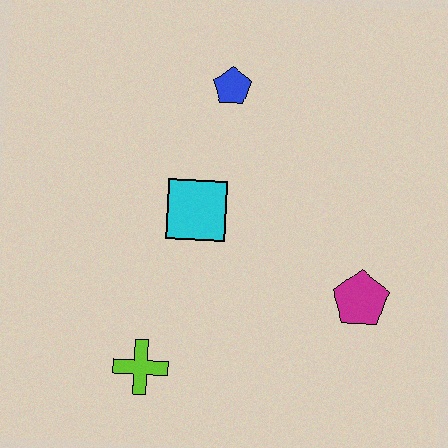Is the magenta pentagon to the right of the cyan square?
Yes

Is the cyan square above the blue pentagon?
No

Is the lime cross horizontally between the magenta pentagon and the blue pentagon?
No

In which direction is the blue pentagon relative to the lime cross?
The blue pentagon is above the lime cross.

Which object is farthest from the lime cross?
The blue pentagon is farthest from the lime cross.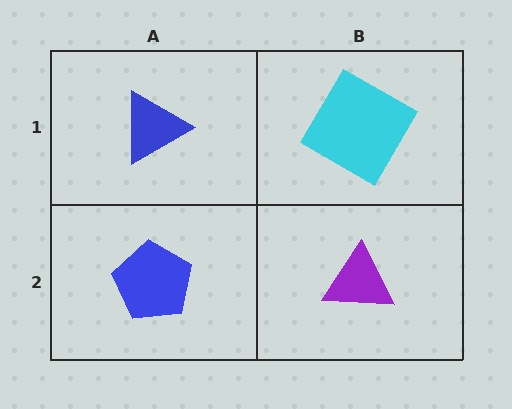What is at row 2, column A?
A blue pentagon.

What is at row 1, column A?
A blue triangle.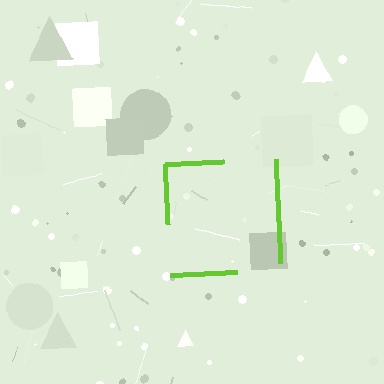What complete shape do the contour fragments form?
The contour fragments form a square.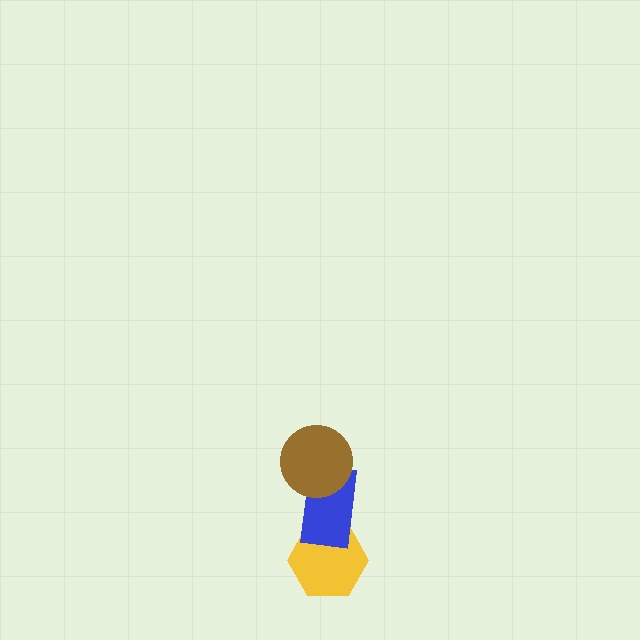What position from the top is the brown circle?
The brown circle is 1st from the top.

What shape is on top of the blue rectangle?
The brown circle is on top of the blue rectangle.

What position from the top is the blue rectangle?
The blue rectangle is 2nd from the top.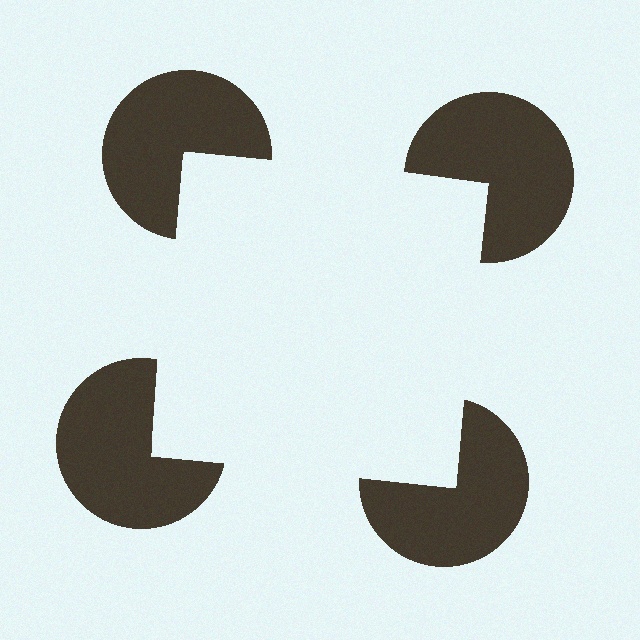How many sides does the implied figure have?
4 sides.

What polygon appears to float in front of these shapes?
An illusory square — its edges are inferred from the aligned wedge cuts in the pac-man discs, not physically drawn.